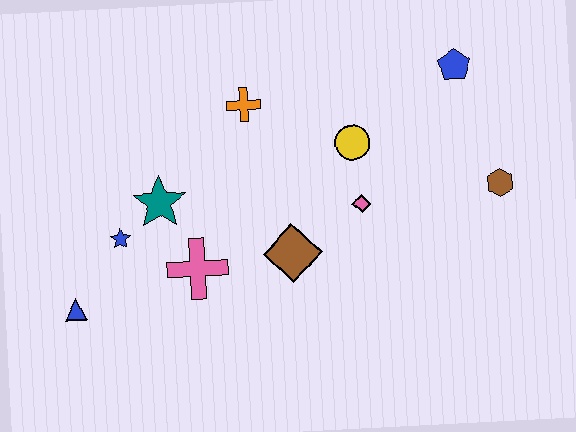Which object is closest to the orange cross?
The yellow circle is closest to the orange cross.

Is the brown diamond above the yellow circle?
No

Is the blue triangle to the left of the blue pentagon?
Yes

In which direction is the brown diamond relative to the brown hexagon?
The brown diamond is to the left of the brown hexagon.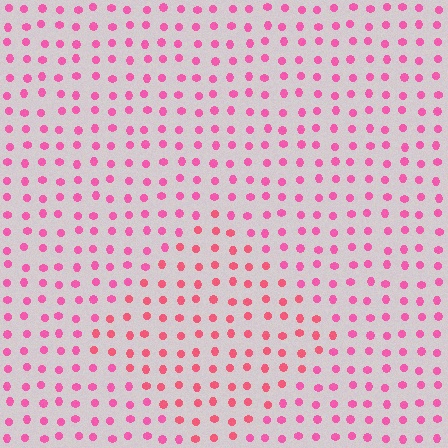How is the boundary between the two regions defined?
The boundary is defined purely by a slight shift in hue (about 20 degrees). Spacing, size, and orientation are identical on both sides.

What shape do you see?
I see a diamond.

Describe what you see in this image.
The image is filled with small pink elements in a uniform arrangement. A diamond-shaped region is visible where the elements are tinted to a slightly different hue, forming a subtle color boundary.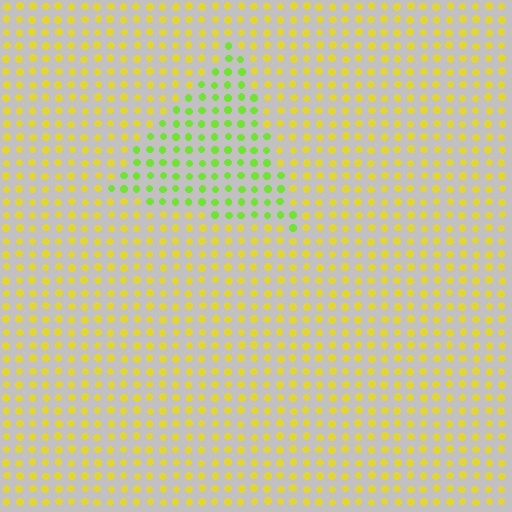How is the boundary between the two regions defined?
The boundary is defined purely by a slight shift in hue (about 43 degrees). Spacing, size, and orientation are identical on both sides.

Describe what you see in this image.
The image is filled with small yellow elements in a uniform arrangement. A triangle-shaped region is visible where the elements are tinted to a slightly different hue, forming a subtle color boundary.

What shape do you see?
I see a triangle.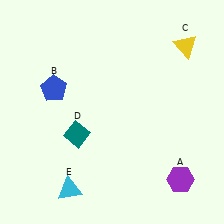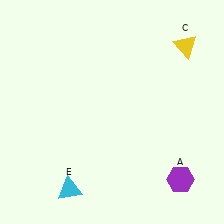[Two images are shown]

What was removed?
The teal diamond (D), the blue pentagon (B) were removed in Image 2.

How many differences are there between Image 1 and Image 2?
There are 2 differences between the two images.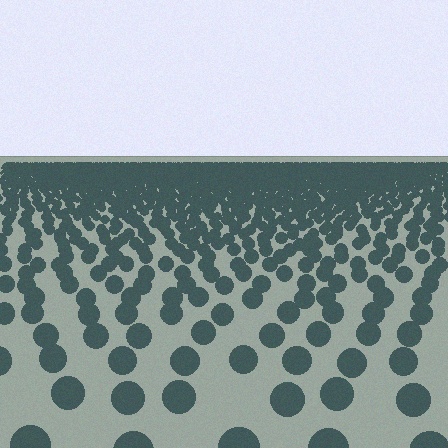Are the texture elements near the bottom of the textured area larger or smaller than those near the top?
Larger. Near the bottom, elements are closer to the viewer and appear at a bigger on-screen size.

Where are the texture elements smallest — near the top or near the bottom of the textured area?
Near the top.